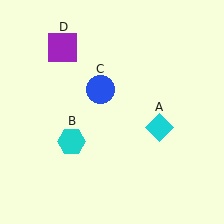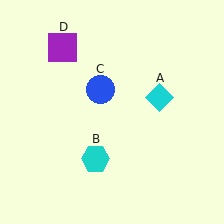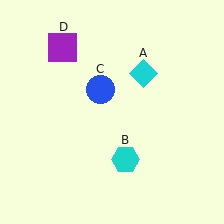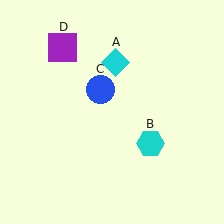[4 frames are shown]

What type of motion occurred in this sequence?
The cyan diamond (object A), cyan hexagon (object B) rotated counterclockwise around the center of the scene.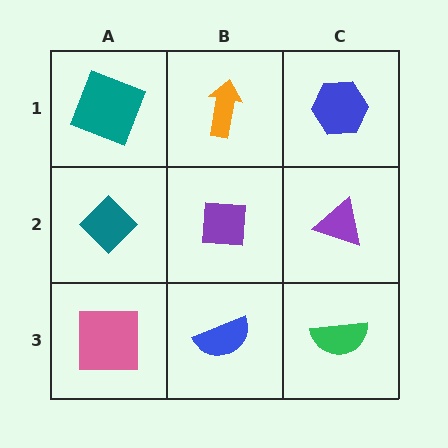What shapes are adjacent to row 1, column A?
A teal diamond (row 2, column A), an orange arrow (row 1, column B).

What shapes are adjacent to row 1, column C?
A purple triangle (row 2, column C), an orange arrow (row 1, column B).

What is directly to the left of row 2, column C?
A purple square.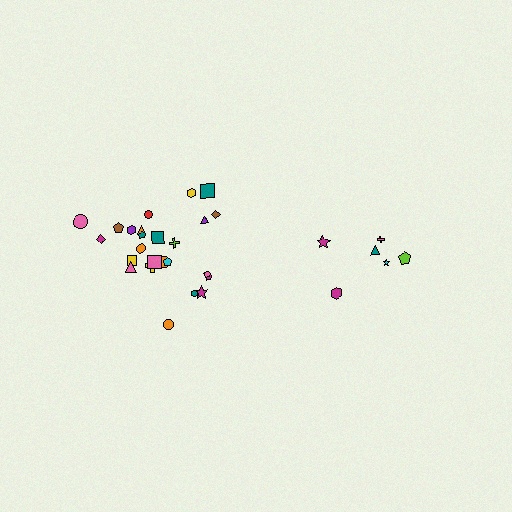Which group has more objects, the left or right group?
The left group.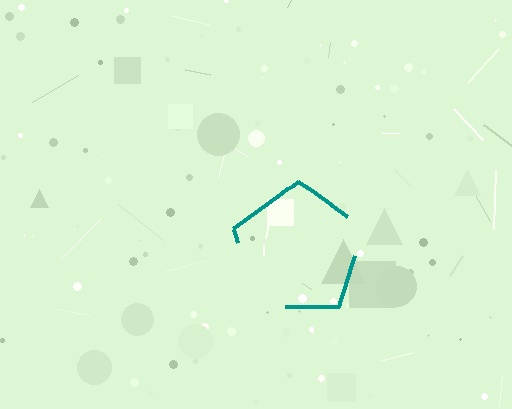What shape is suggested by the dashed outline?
The dashed outline suggests a pentagon.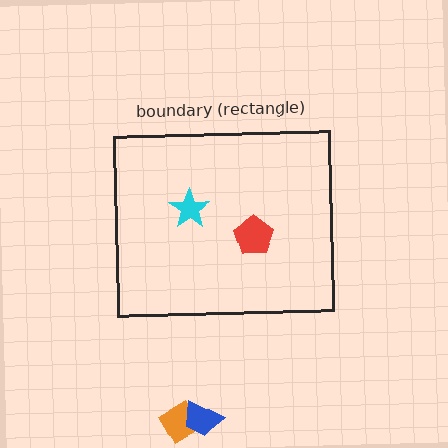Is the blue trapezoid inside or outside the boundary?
Outside.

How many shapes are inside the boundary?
2 inside, 2 outside.